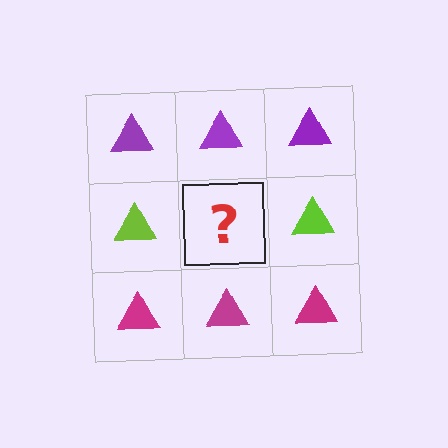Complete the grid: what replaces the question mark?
The question mark should be replaced with a lime triangle.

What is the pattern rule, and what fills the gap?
The rule is that each row has a consistent color. The gap should be filled with a lime triangle.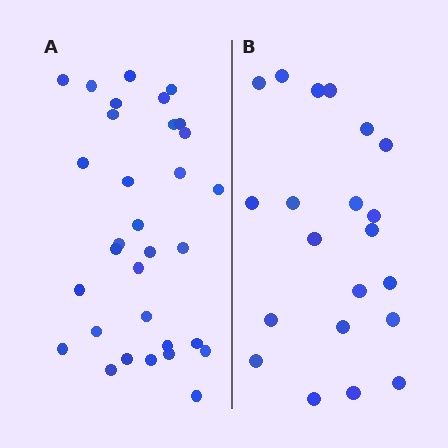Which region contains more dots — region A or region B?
Region A (the left region) has more dots.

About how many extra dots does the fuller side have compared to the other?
Region A has roughly 12 or so more dots than region B.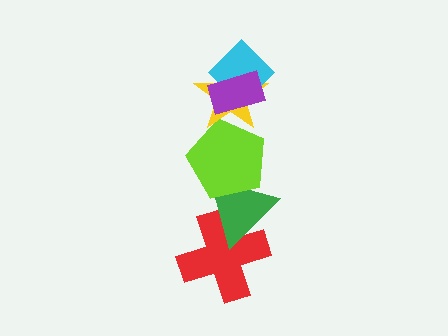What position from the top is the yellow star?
The yellow star is 3rd from the top.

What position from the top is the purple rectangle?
The purple rectangle is 1st from the top.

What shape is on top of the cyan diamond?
The purple rectangle is on top of the cyan diamond.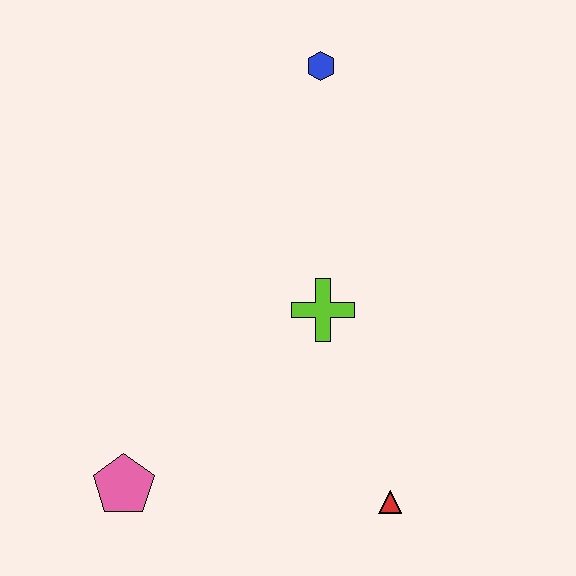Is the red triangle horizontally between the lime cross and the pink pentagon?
No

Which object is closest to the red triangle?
The lime cross is closest to the red triangle.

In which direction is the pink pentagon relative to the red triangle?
The pink pentagon is to the left of the red triangle.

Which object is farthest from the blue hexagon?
The pink pentagon is farthest from the blue hexagon.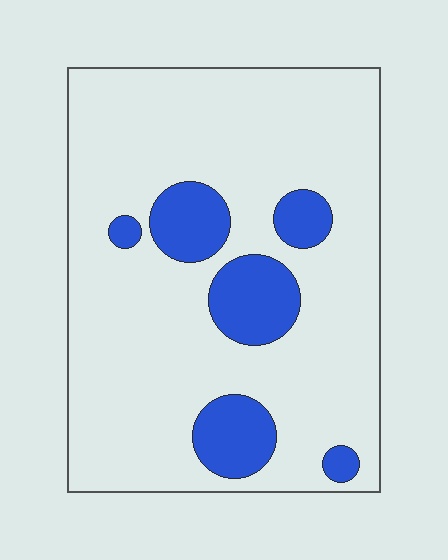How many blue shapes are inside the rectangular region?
6.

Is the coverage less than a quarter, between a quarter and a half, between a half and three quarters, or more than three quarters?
Less than a quarter.